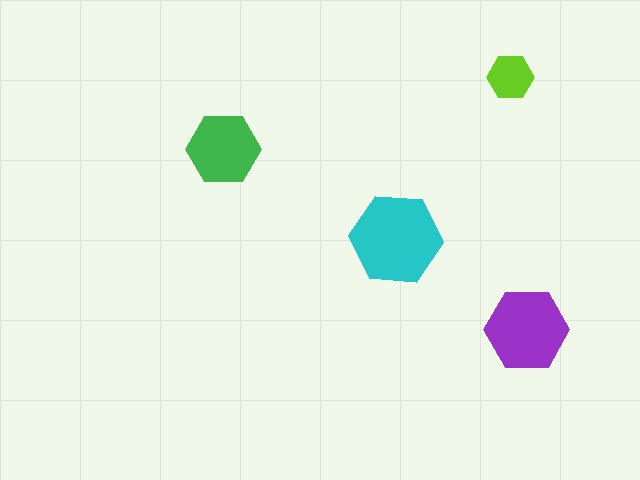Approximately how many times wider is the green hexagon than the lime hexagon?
About 1.5 times wider.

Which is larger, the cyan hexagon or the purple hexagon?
The cyan one.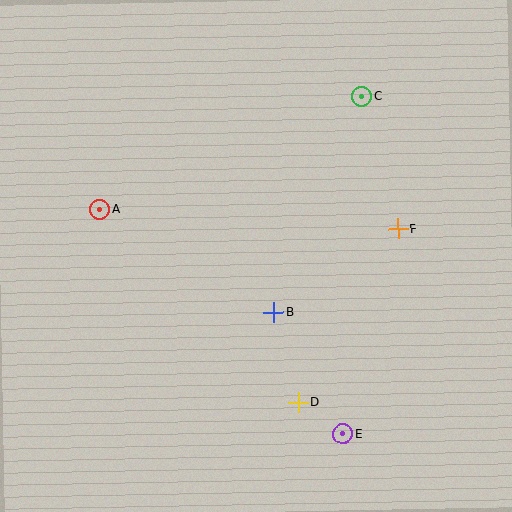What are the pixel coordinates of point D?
Point D is at (298, 402).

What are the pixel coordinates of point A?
Point A is at (100, 209).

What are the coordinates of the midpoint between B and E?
The midpoint between B and E is at (309, 373).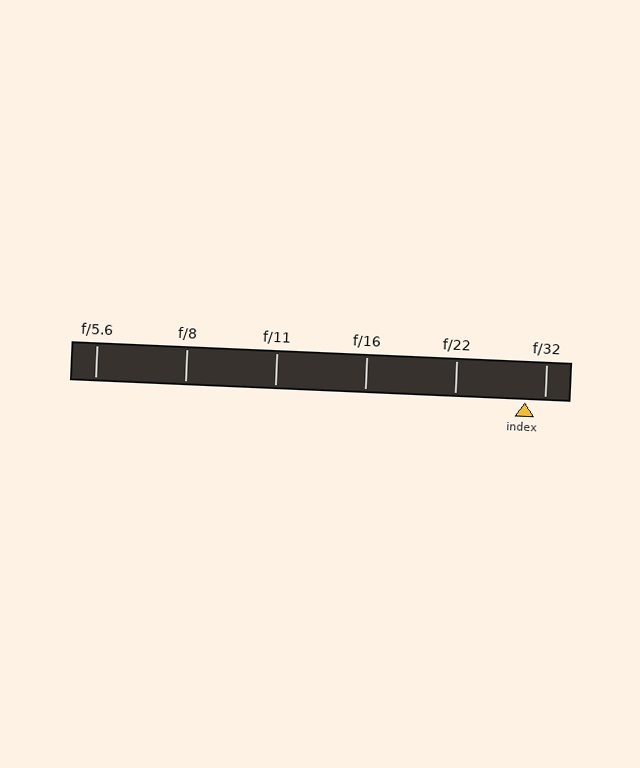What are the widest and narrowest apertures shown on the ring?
The widest aperture shown is f/5.6 and the narrowest is f/32.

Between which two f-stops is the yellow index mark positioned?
The index mark is between f/22 and f/32.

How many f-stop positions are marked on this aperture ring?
There are 6 f-stop positions marked.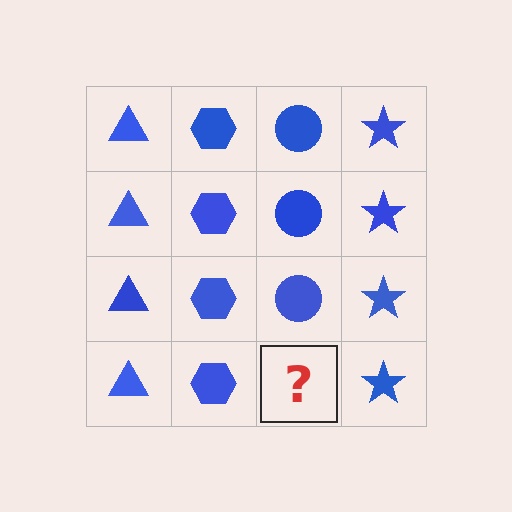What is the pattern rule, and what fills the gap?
The rule is that each column has a consistent shape. The gap should be filled with a blue circle.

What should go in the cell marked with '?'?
The missing cell should contain a blue circle.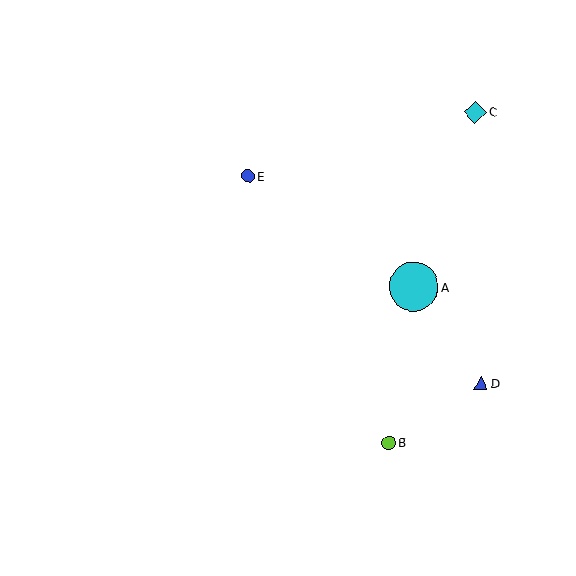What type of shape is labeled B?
Shape B is a lime circle.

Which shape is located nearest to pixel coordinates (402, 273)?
The cyan circle (labeled A) at (414, 287) is nearest to that location.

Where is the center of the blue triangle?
The center of the blue triangle is at (481, 383).